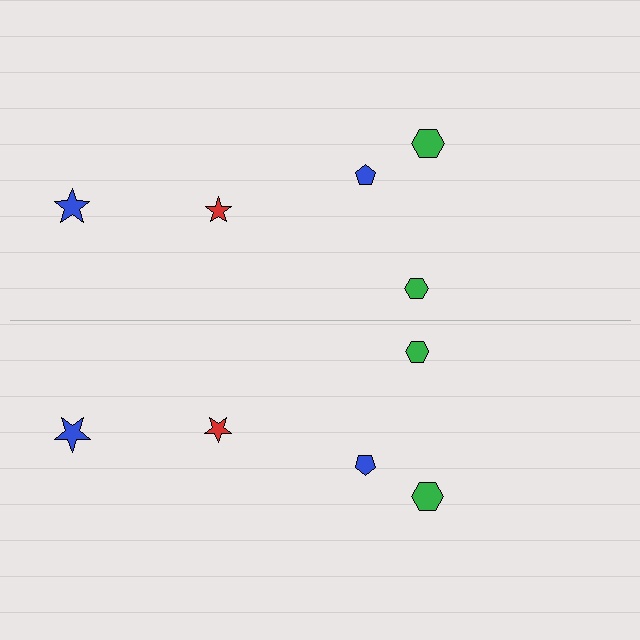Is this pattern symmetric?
Yes, this pattern has bilateral (reflection) symmetry.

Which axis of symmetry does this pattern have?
The pattern has a horizontal axis of symmetry running through the center of the image.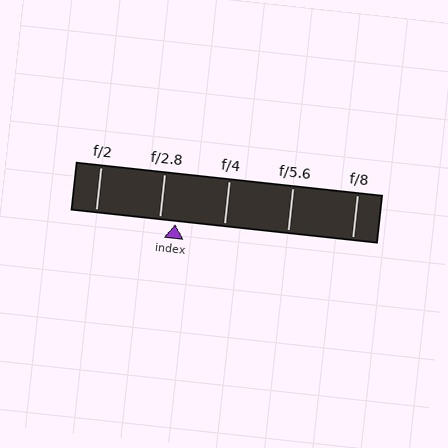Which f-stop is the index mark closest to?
The index mark is closest to f/2.8.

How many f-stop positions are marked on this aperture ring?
There are 5 f-stop positions marked.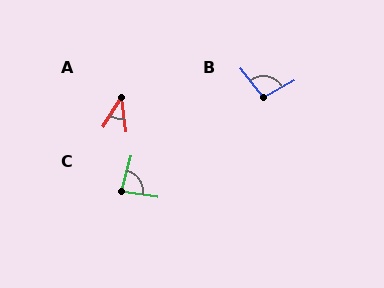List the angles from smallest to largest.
A (40°), C (84°), B (98°).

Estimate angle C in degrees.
Approximately 84 degrees.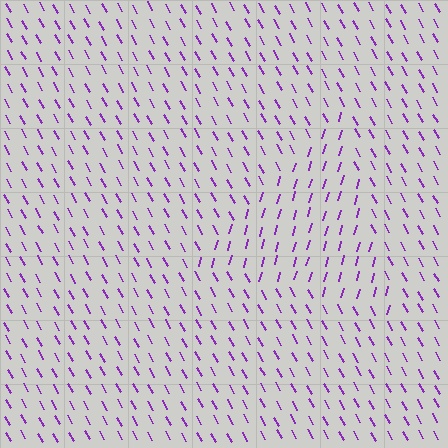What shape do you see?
I see a triangle.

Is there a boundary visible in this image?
Yes, there is a texture boundary formed by a change in line orientation.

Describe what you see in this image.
The image is filled with small purple line segments. A triangle region in the image has lines oriented differently from the surrounding lines, creating a visible texture boundary.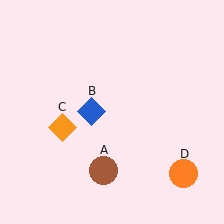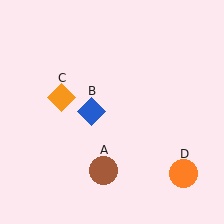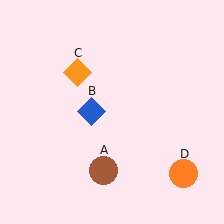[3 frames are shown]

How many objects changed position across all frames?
1 object changed position: orange diamond (object C).